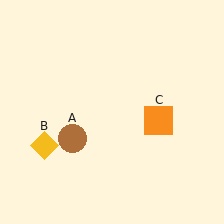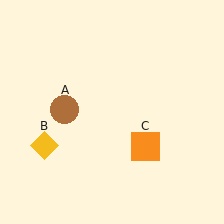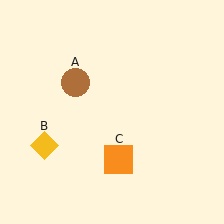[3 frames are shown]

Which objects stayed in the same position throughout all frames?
Yellow diamond (object B) remained stationary.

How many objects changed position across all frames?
2 objects changed position: brown circle (object A), orange square (object C).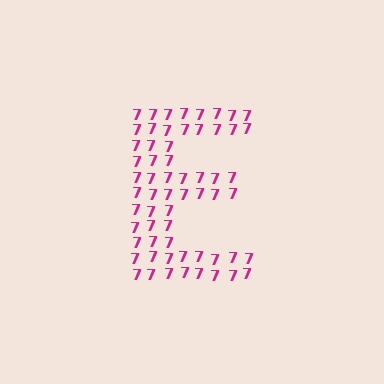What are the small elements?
The small elements are digit 7's.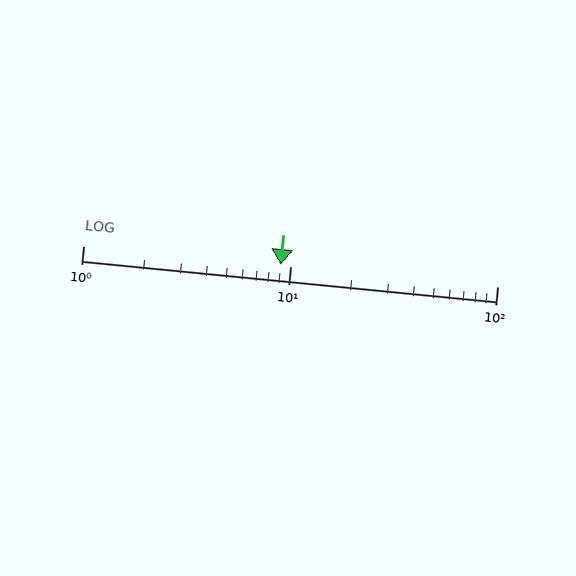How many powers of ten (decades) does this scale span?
The scale spans 2 decades, from 1 to 100.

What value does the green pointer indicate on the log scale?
The pointer indicates approximately 9.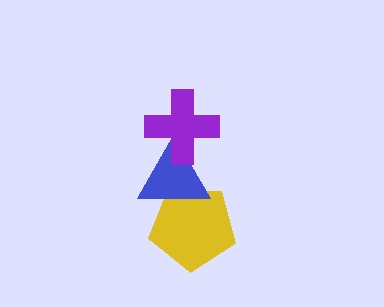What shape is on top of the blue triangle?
The purple cross is on top of the blue triangle.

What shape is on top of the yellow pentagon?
The blue triangle is on top of the yellow pentagon.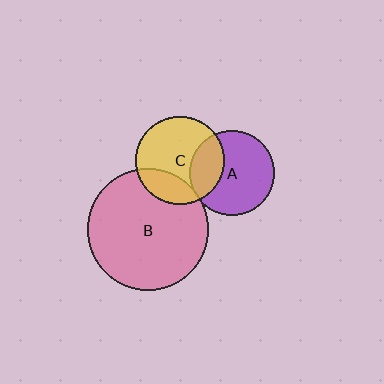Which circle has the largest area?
Circle B (pink).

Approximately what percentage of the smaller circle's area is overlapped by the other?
Approximately 5%.